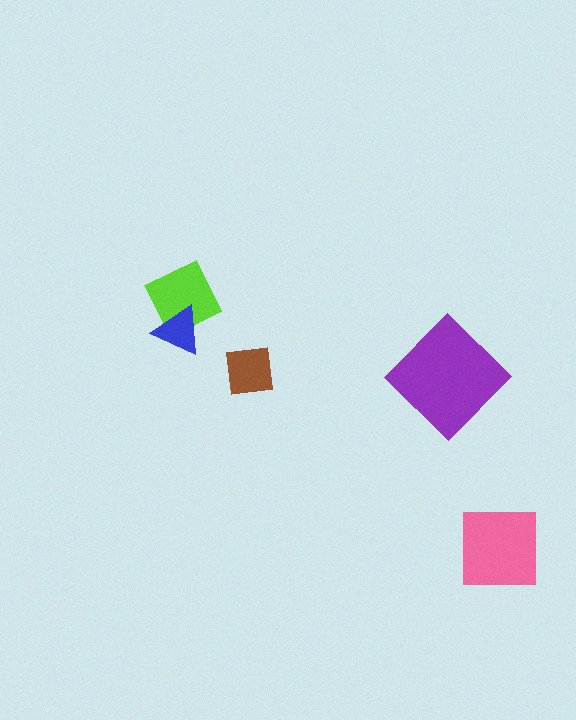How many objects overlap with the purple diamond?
0 objects overlap with the purple diamond.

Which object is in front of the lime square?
The blue triangle is in front of the lime square.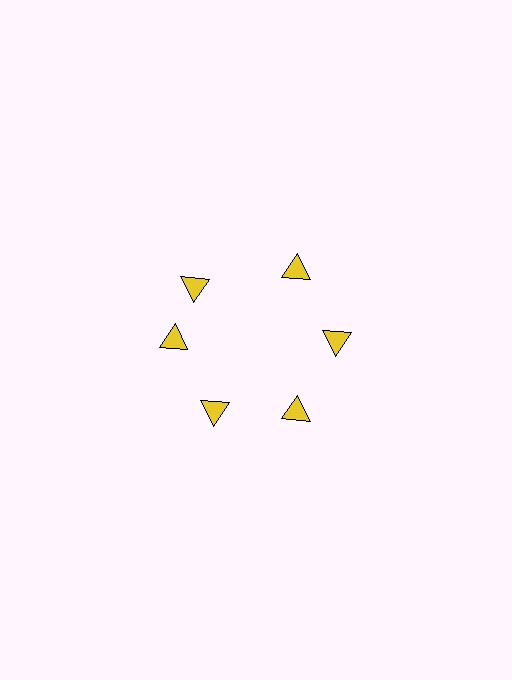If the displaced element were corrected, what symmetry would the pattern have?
It would have 6-fold rotational symmetry — the pattern would map onto itself every 60 degrees.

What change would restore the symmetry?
The symmetry would be restored by rotating it back into even spacing with its neighbors so that all 6 triangles sit at equal angles and equal distance from the center.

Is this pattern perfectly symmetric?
No. The 6 yellow triangles are arranged in a ring, but one element near the 11 o'clock position is rotated out of alignment along the ring, breaking the 6-fold rotational symmetry.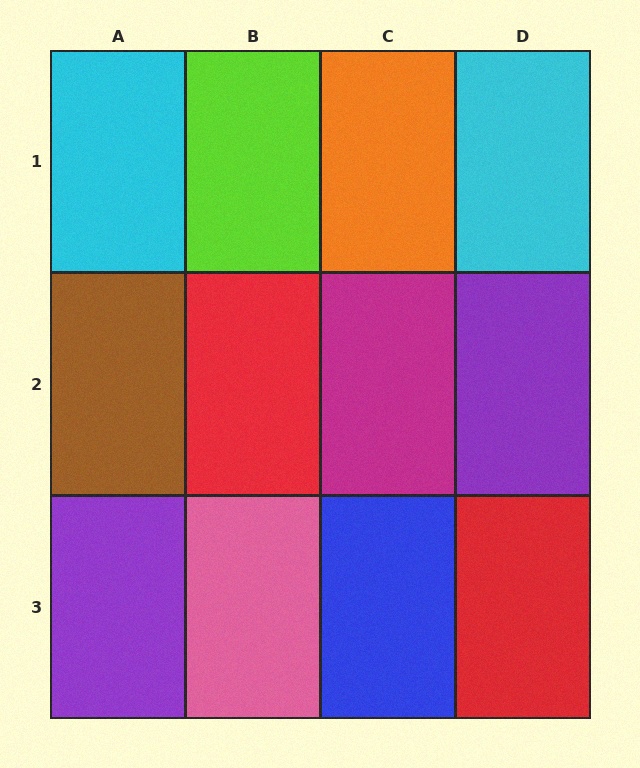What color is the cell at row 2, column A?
Brown.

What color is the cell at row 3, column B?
Pink.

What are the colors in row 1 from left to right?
Cyan, lime, orange, cyan.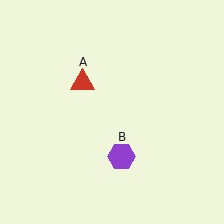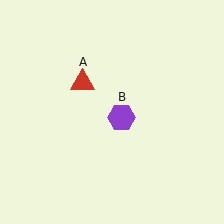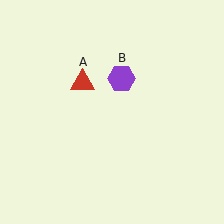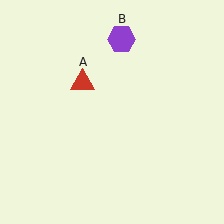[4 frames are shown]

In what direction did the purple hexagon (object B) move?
The purple hexagon (object B) moved up.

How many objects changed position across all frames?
1 object changed position: purple hexagon (object B).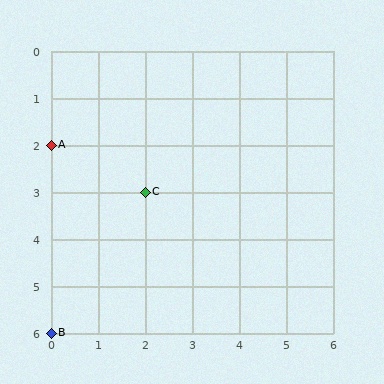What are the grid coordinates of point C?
Point C is at grid coordinates (2, 3).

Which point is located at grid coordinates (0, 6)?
Point B is at (0, 6).